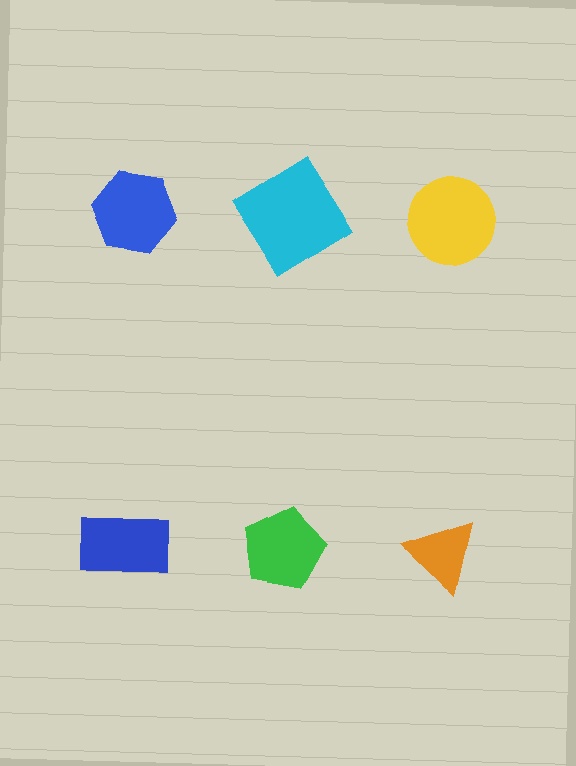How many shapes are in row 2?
3 shapes.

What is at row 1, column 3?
A yellow circle.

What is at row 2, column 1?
A blue rectangle.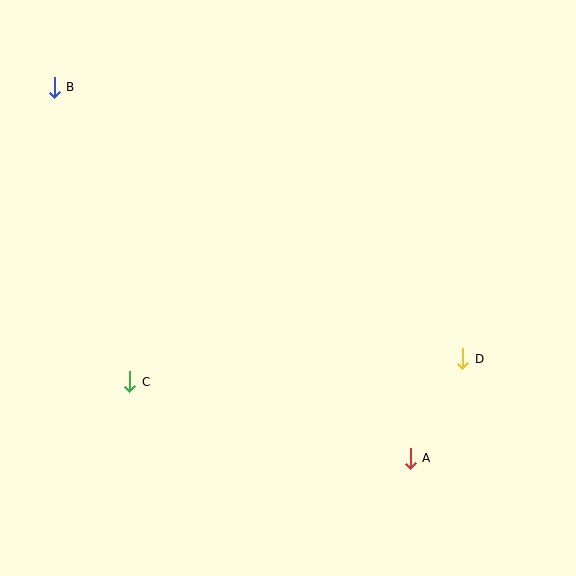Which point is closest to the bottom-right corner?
Point A is closest to the bottom-right corner.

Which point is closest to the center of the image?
Point C at (130, 382) is closest to the center.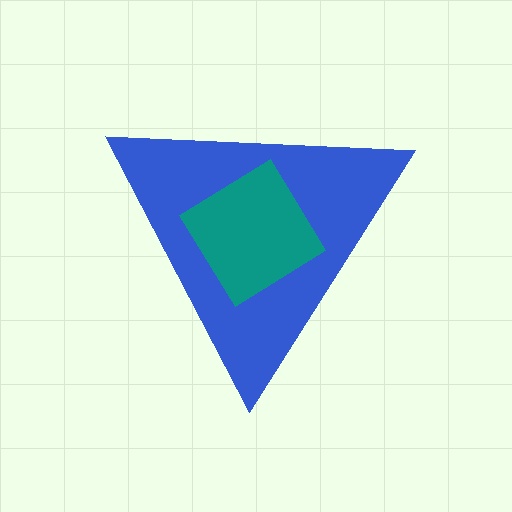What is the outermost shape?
The blue triangle.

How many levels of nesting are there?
2.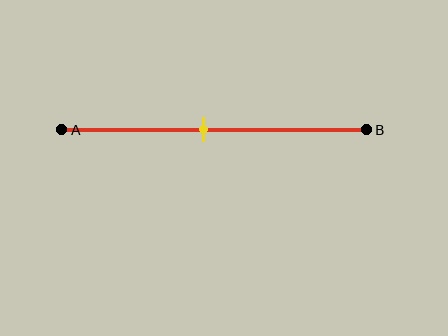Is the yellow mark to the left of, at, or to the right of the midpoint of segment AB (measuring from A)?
The yellow mark is to the left of the midpoint of segment AB.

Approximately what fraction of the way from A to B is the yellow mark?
The yellow mark is approximately 45% of the way from A to B.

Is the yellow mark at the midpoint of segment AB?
No, the mark is at about 45% from A, not at the 50% midpoint.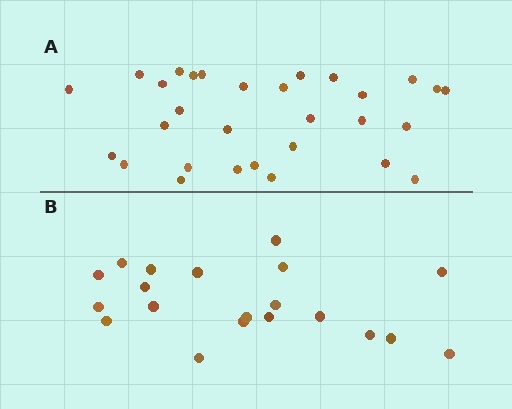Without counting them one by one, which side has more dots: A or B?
Region A (the top region) has more dots.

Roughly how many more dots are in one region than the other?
Region A has roughly 10 or so more dots than region B.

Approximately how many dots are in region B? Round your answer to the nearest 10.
About 20 dots.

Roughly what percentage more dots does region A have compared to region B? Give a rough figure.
About 50% more.